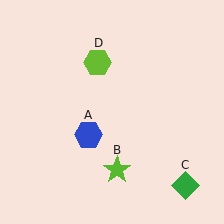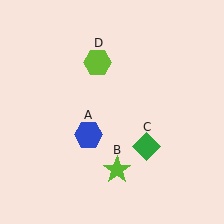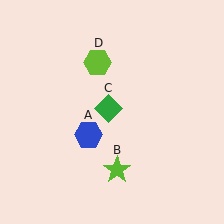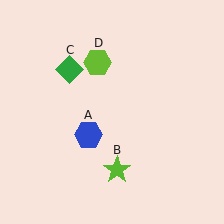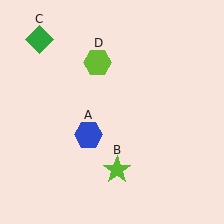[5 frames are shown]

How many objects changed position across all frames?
1 object changed position: green diamond (object C).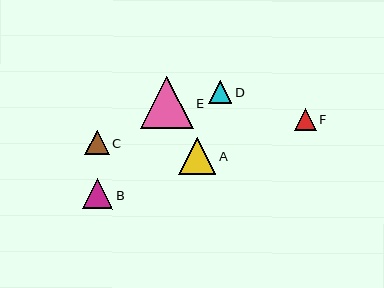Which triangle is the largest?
Triangle E is the largest with a size of approximately 52 pixels.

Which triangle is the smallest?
Triangle F is the smallest with a size of approximately 22 pixels.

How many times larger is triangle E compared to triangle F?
Triangle E is approximately 2.4 times the size of triangle F.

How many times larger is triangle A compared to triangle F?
Triangle A is approximately 1.7 times the size of triangle F.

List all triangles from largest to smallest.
From largest to smallest: E, A, B, C, D, F.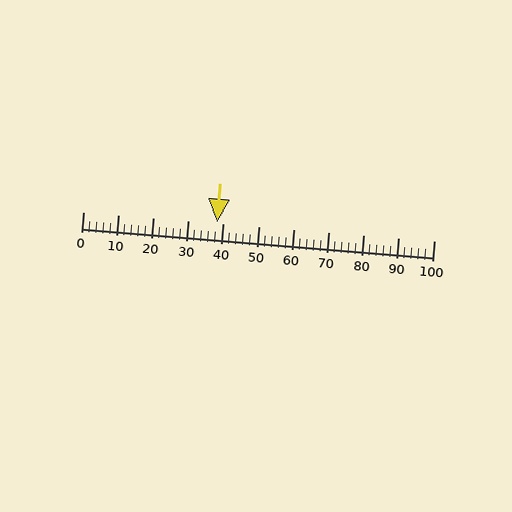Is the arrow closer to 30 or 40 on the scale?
The arrow is closer to 40.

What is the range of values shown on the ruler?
The ruler shows values from 0 to 100.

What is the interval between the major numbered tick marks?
The major tick marks are spaced 10 units apart.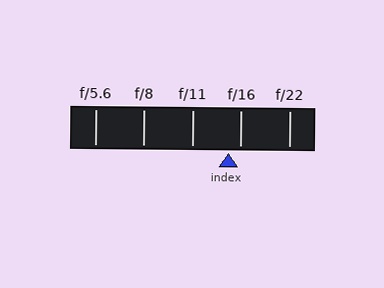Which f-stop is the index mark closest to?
The index mark is closest to f/16.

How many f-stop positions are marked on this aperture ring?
There are 5 f-stop positions marked.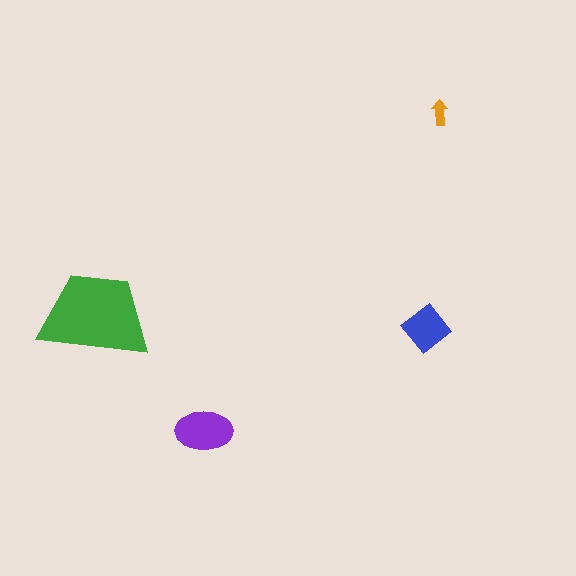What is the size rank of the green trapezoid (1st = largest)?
1st.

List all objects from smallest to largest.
The orange arrow, the blue diamond, the purple ellipse, the green trapezoid.